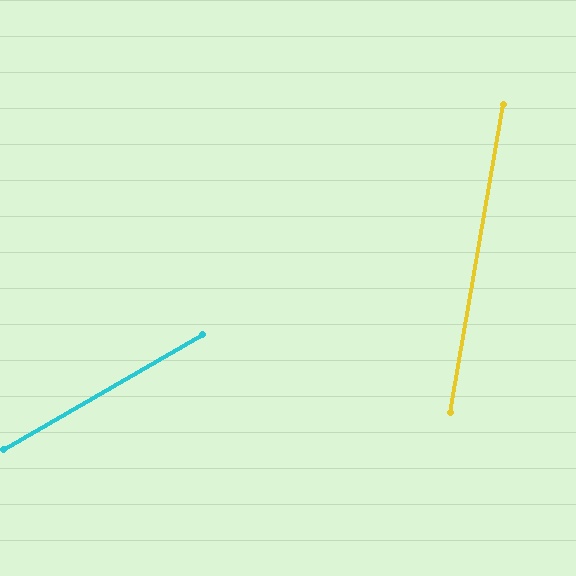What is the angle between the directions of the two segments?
Approximately 50 degrees.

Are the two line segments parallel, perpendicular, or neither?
Neither parallel nor perpendicular — they differ by about 50°.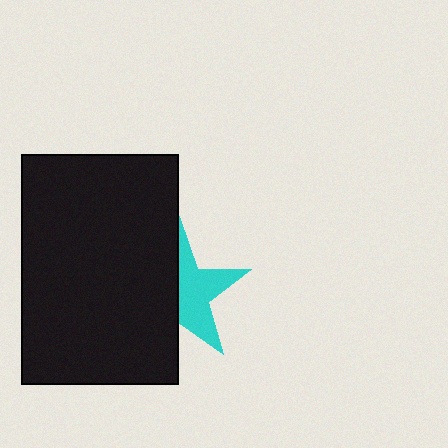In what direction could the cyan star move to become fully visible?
The cyan star could move right. That would shift it out from behind the black rectangle entirely.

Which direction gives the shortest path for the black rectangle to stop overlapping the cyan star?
Moving left gives the shortest separation.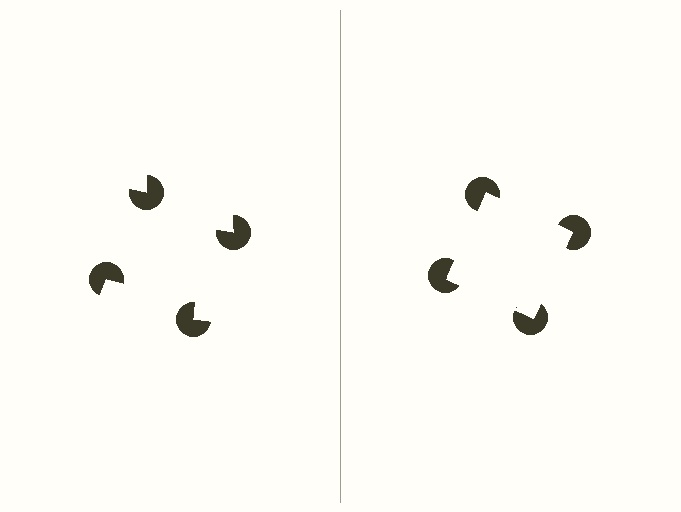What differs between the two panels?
The pac-man discs are positioned identically on both sides; only the wedge orientations differ. On the right they align to a square; on the left they are misaligned.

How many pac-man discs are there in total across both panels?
8 — 4 on each side.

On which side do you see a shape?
An illusory square appears on the right side. On the left side the wedge cuts are rotated, so no coherent shape forms.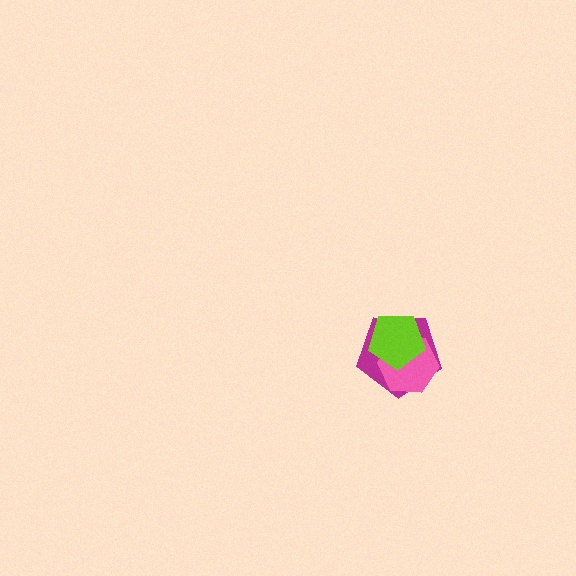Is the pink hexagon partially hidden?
Yes, it is partially covered by another shape.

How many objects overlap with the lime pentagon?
2 objects overlap with the lime pentagon.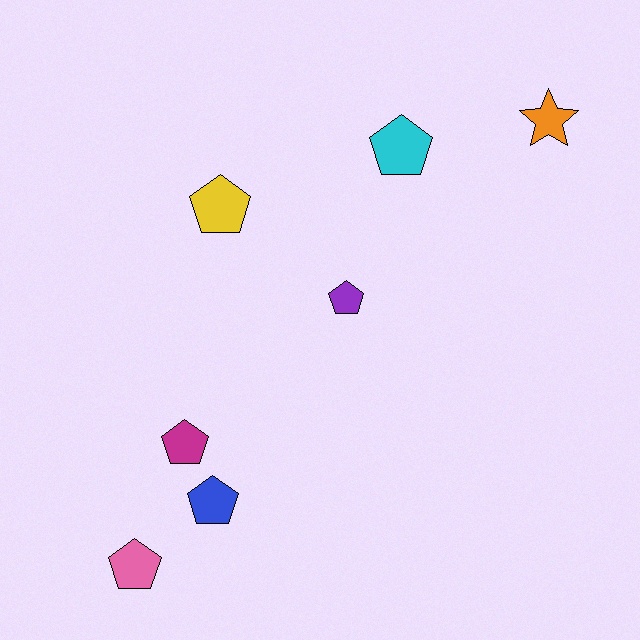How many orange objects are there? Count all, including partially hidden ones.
There is 1 orange object.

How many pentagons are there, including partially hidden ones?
There are 6 pentagons.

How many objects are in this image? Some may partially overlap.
There are 7 objects.